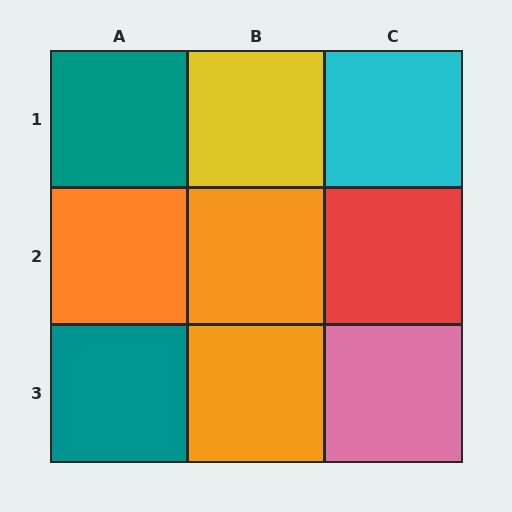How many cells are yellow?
1 cell is yellow.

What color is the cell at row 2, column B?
Orange.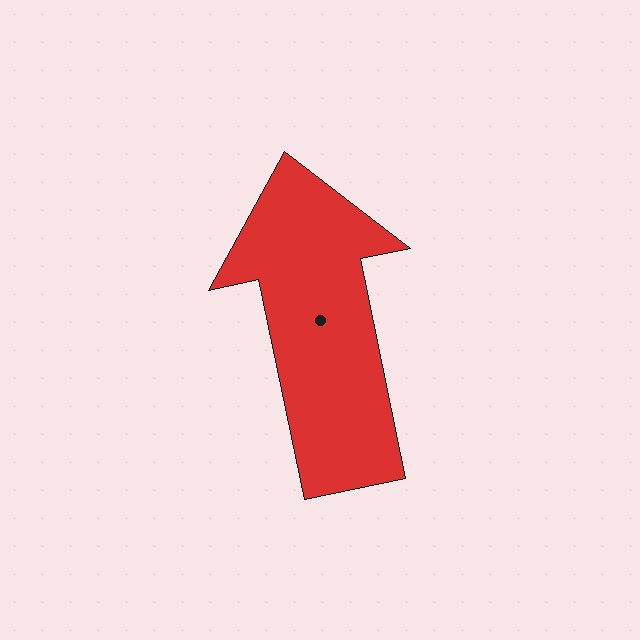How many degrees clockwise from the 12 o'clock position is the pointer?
Approximately 348 degrees.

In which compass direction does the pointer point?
North.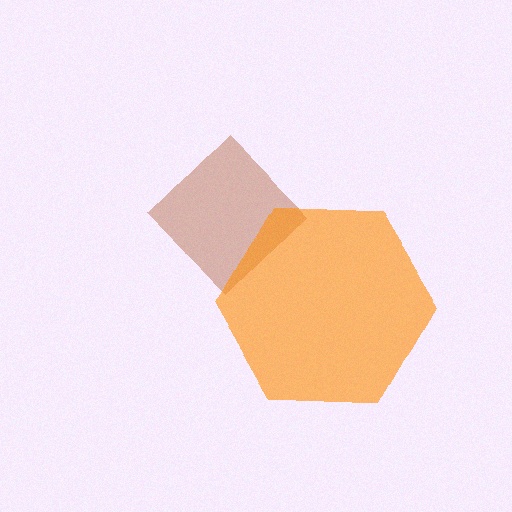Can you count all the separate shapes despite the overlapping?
Yes, there are 2 separate shapes.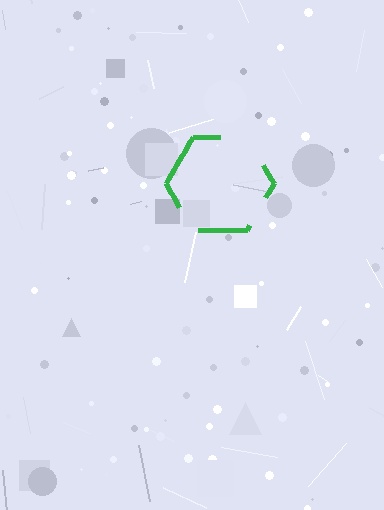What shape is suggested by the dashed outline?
The dashed outline suggests a hexagon.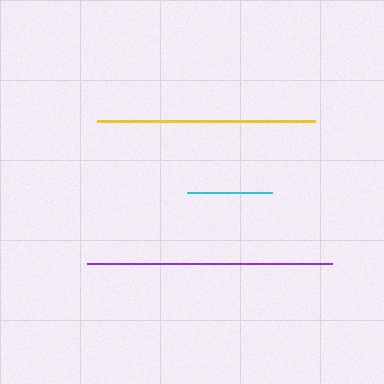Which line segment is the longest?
The purple line is the longest at approximately 245 pixels.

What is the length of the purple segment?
The purple segment is approximately 245 pixels long.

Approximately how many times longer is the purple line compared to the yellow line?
The purple line is approximately 1.1 times the length of the yellow line.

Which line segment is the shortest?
The cyan line is the shortest at approximately 86 pixels.